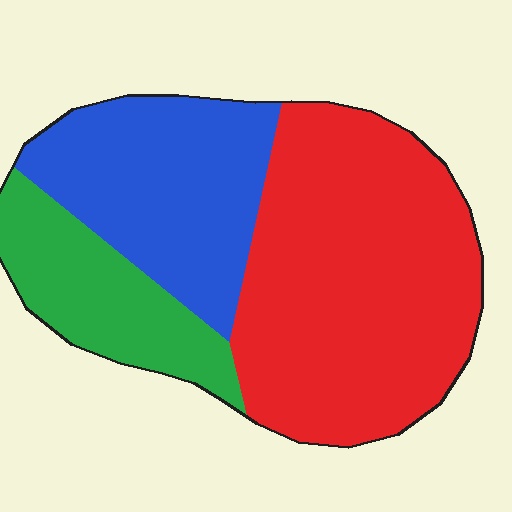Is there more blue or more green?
Blue.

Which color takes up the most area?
Red, at roughly 50%.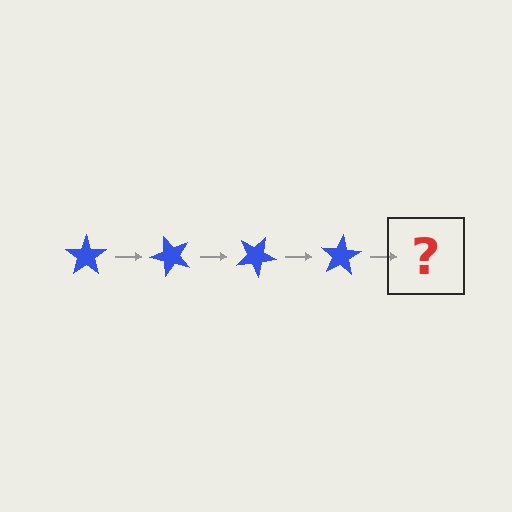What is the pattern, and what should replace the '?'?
The pattern is that the star rotates 50 degrees each step. The '?' should be a blue star rotated 200 degrees.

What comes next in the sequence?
The next element should be a blue star rotated 200 degrees.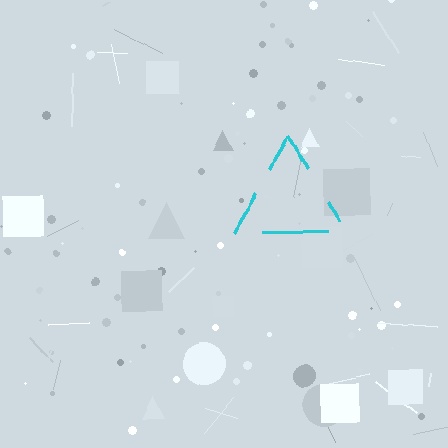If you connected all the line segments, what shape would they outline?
They would outline a triangle.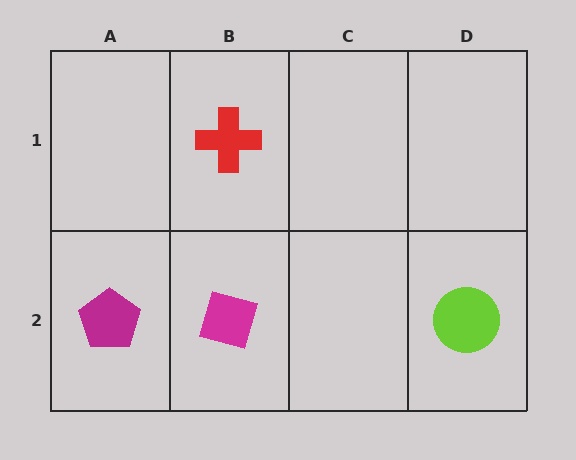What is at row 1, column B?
A red cross.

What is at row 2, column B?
A magenta diamond.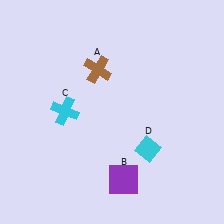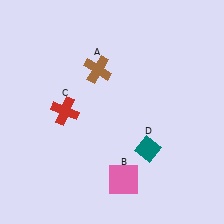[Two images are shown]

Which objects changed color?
B changed from purple to pink. C changed from cyan to red. D changed from cyan to teal.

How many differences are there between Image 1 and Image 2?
There are 3 differences between the two images.